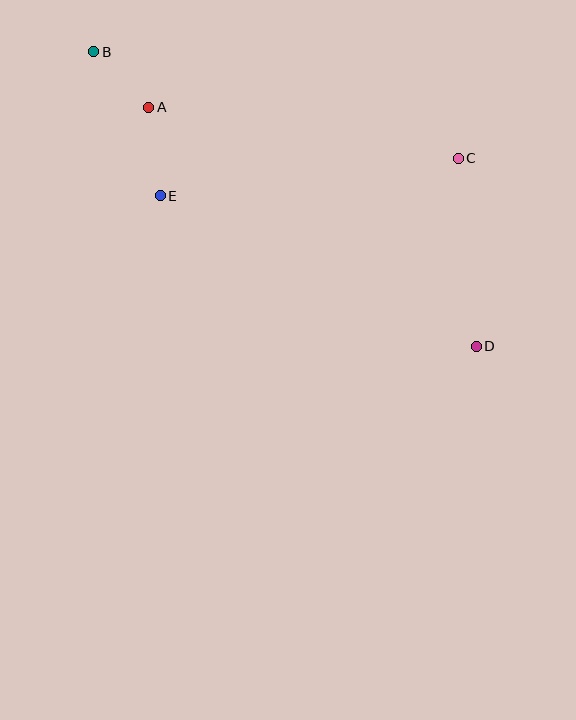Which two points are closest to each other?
Points A and B are closest to each other.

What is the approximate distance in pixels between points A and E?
The distance between A and E is approximately 89 pixels.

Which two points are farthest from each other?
Points B and D are farthest from each other.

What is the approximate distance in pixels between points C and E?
The distance between C and E is approximately 300 pixels.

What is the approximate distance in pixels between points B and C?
The distance between B and C is approximately 380 pixels.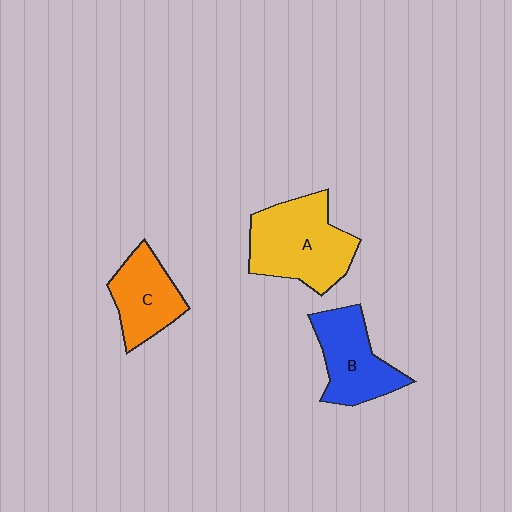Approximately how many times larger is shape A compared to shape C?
Approximately 1.5 times.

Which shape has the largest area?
Shape A (yellow).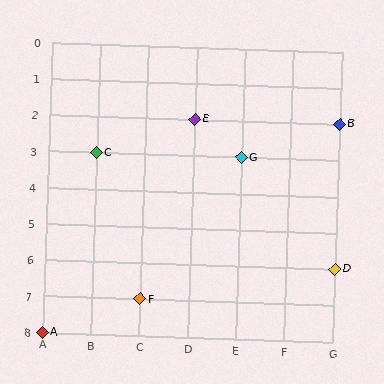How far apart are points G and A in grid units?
Points G and A are 4 columns and 5 rows apart (about 6.4 grid units diagonally).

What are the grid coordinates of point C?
Point C is at grid coordinates (B, 3).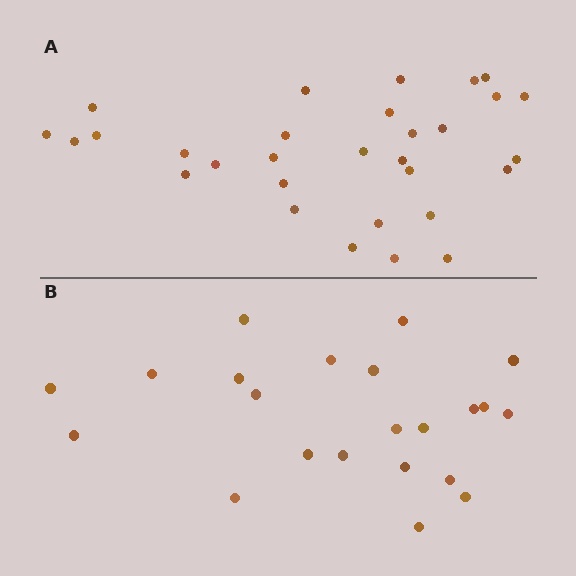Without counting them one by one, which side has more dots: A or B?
Region A (the top region) has more dots.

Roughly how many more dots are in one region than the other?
Region A has roughly 8 or so more dots than region B.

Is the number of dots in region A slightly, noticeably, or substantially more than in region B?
Region A has noticeably more, but not dramatically so. The ratio is roughly 1.4 to 1.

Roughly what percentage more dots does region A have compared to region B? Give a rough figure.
About 35% more.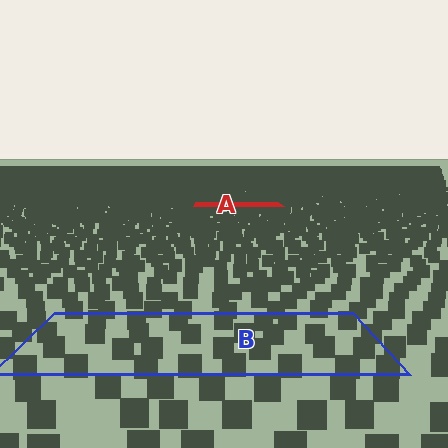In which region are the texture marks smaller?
The texture marks are smaller in region A, because it is farther away.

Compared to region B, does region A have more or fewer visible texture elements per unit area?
Region A has more texture elements per unit area — they are packed more densely because it is farther away.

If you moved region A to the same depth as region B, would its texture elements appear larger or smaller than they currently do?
They would appear larger. At a closer depth, the same texture elements are projected at a bigger on-screen size.